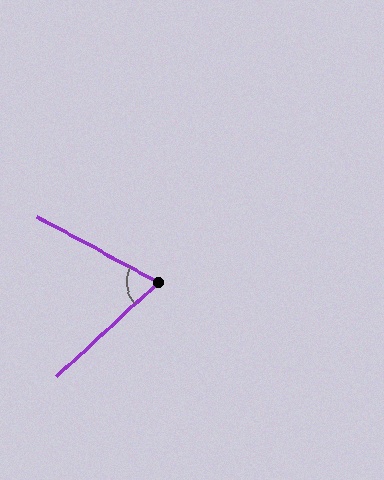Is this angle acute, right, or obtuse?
It is acute.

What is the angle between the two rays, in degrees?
Approximately 71 degrees.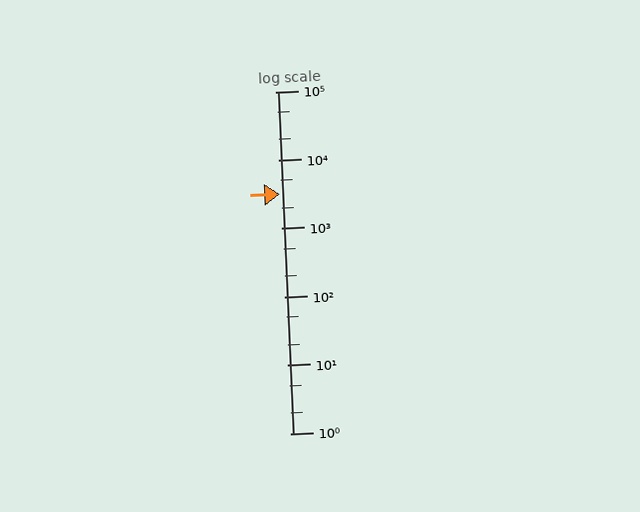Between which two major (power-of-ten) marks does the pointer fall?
The pointer is between 1000 and 10000.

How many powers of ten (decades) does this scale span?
The scale spans 5 decades, from 1 to 100000.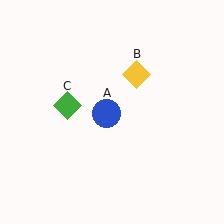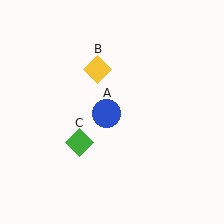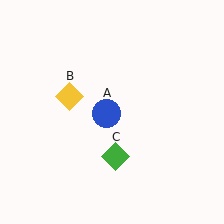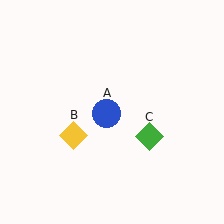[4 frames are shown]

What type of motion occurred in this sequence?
The yellow diamond (object B), green diamond (object C) rotated counterclockwise around the center of the scene.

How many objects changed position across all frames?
2 objects changed position: yellow diamond (object B), green diamond (object C).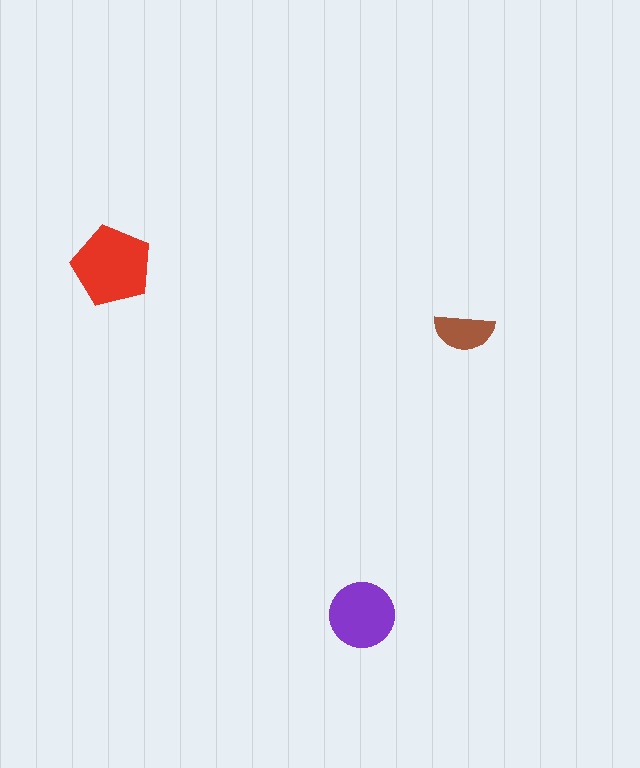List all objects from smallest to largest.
The brown semicircle, the purple circle, the red pentagon.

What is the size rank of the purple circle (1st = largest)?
2nd.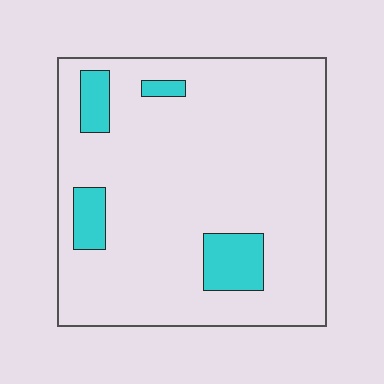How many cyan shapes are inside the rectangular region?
4.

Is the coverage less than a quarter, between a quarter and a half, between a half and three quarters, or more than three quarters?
Less than a quarter.